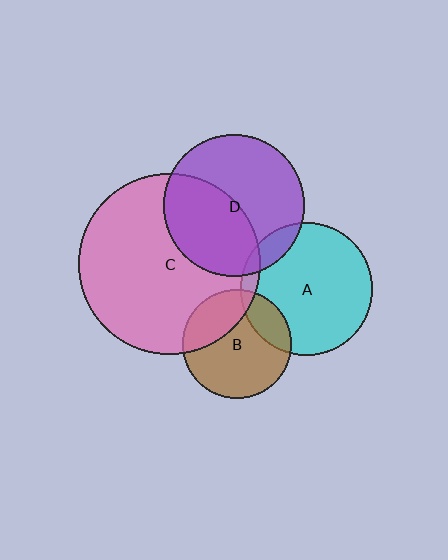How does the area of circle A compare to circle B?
Approximately 1.5 times.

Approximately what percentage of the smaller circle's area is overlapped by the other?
Approximately 10%.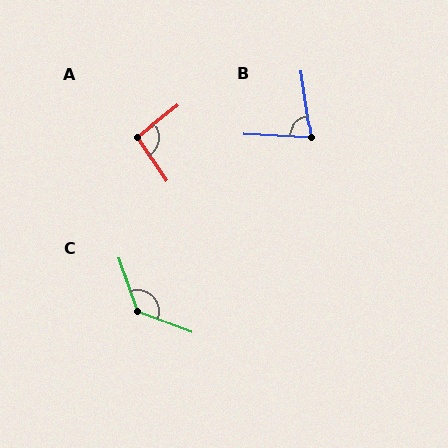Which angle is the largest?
C, at approximately 129 degrees.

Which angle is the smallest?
B, at approximately 79 degrees.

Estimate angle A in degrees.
Approximately 93 degrees.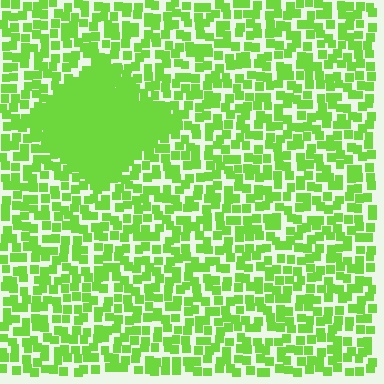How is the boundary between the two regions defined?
The boundary is defined by a change in element density (approximately 2.8x ratio). All elements are the same color, size, and shape.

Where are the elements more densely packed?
The elements are more densely packed inside the diamond boundary.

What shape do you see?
I see a diamond.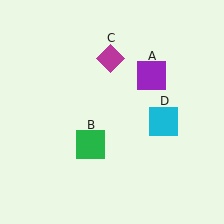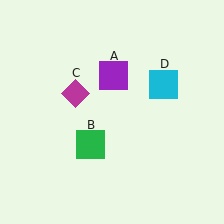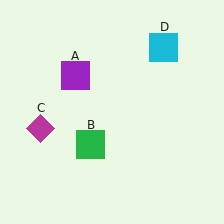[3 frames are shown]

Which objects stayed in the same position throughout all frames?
Green square (object B) remained stationary.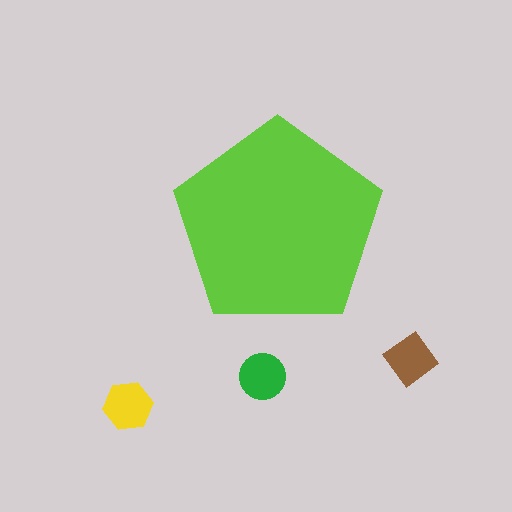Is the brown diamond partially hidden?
No, the brown diamond is fully visible.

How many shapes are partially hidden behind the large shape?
0 shapes are partially hidden.